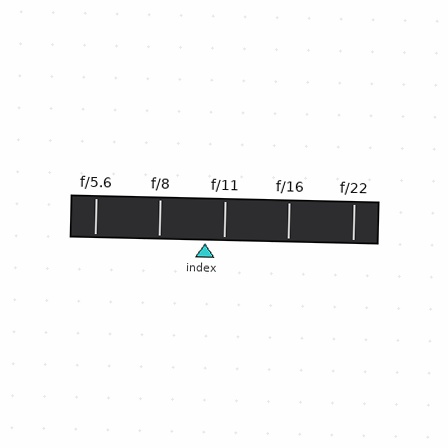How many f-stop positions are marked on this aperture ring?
There are 5 f-stop positions marked.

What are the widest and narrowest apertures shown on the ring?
The widest aperture shown is f/5.6 and the narrowest is f/22.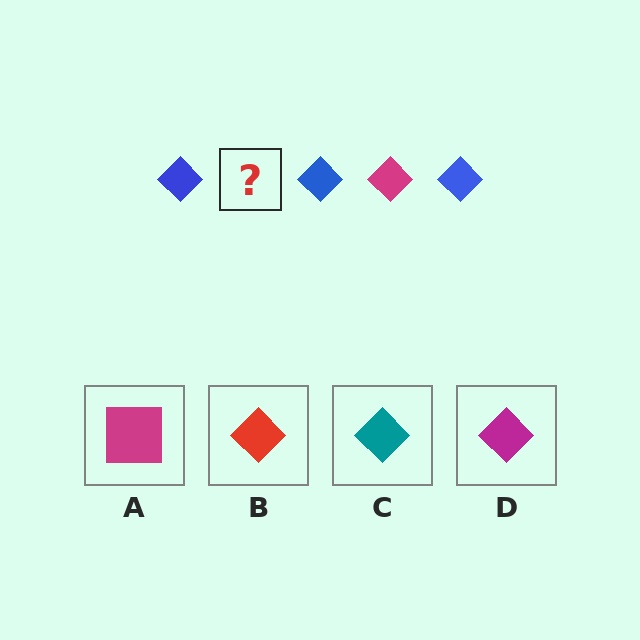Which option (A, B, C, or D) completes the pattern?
D.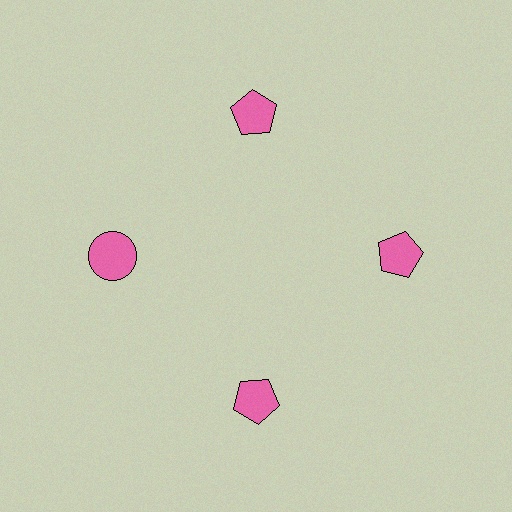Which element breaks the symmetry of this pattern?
The pink circle at roughly the 9 o'clock position breaks the symmetry. All other shapes are pink pentagons.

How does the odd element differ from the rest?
It has a different shape: circle instead of pentagon.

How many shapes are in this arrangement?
There are 4 shapes arranged in a ring pattern.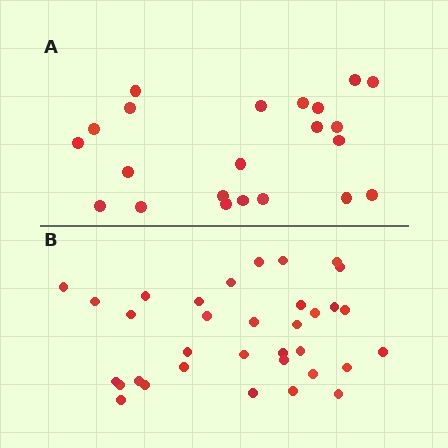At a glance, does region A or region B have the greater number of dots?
Region B (the bottom region) has more dots.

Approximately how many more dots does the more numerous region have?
Region B has roughly 12 or so more dots than region A.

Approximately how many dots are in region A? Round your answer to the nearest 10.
About 20 dots. (The exact count is 22, which rounds to 20.)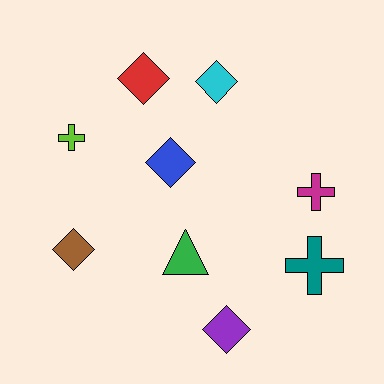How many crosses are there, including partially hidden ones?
There are 3 crosses.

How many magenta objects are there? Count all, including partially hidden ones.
There is 1 magenta object.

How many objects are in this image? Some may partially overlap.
There are 9 objects.